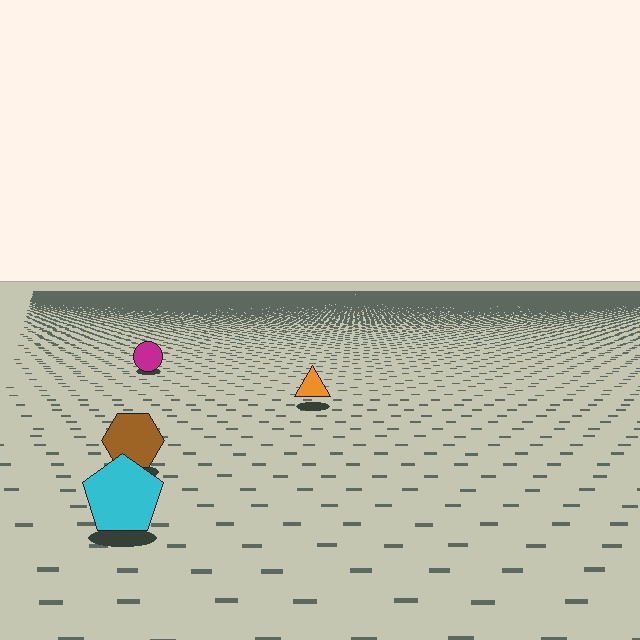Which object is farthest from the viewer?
The magenta circle is farthest from the viewer. It appears smaller and the ground texture around it is denser.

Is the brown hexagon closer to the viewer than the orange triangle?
Yes. The brown hexagon is closer — you can tell from the texture gradient: the ground texture is coarser near it.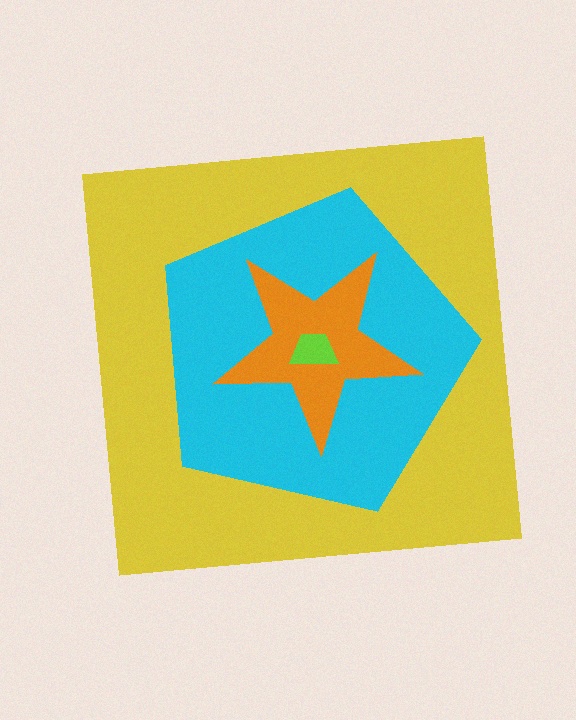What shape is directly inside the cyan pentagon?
The orange star.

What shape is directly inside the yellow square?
The cyan pentagon.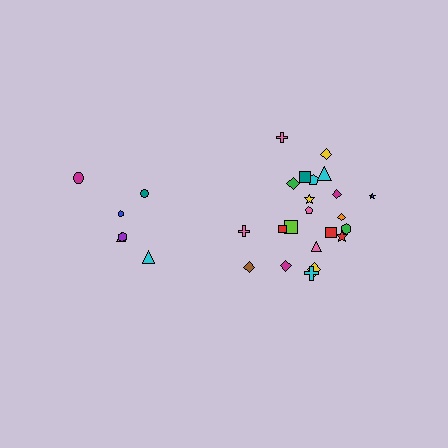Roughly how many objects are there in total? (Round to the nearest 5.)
Roughly 30 objects in total.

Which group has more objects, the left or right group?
The right group.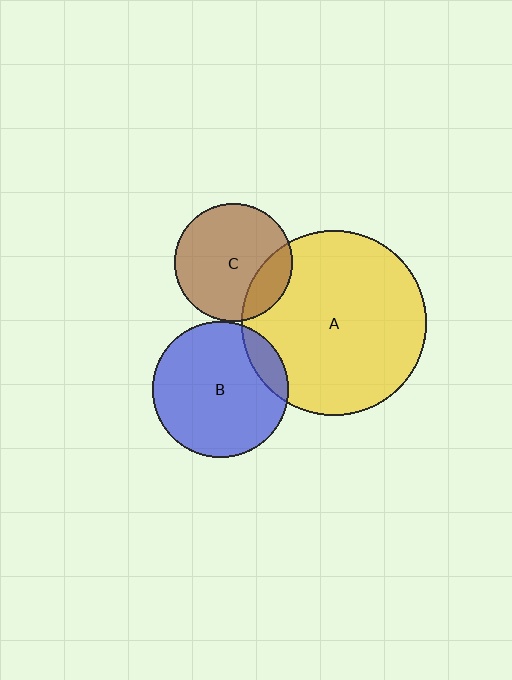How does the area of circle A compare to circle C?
Approximately 2.5 times.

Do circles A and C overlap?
Yes.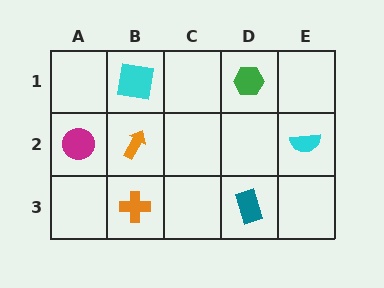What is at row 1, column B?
A cyan square.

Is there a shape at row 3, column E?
No, that cell is empty.